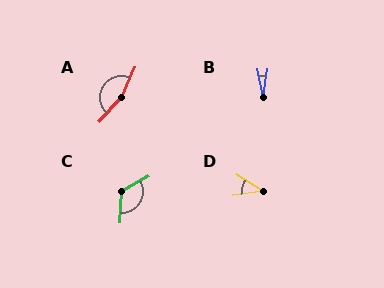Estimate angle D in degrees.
Approximately 41 degrees.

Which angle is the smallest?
B, at approximately 21 degrees.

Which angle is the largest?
A, at approximately 162 degrees.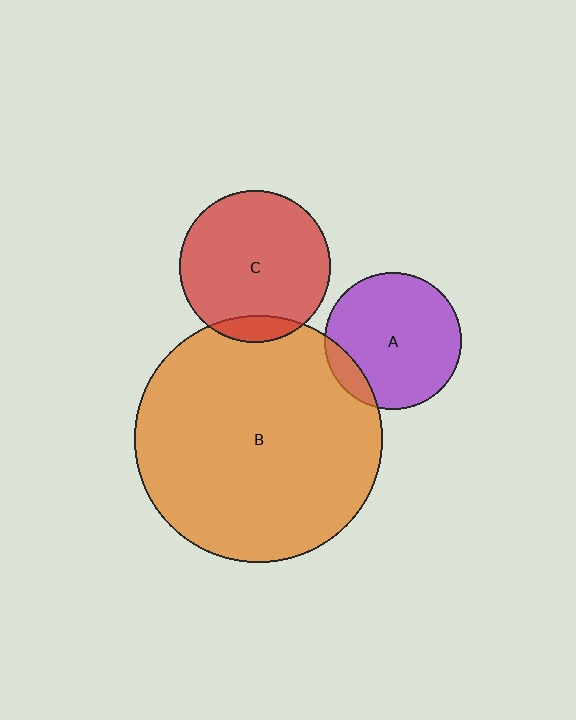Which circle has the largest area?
Circle B (orange).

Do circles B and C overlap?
Yes.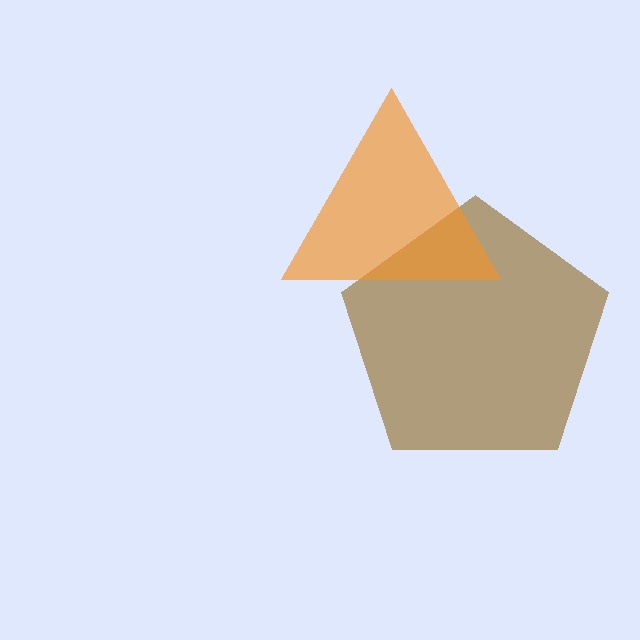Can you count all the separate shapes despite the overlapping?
Yes, there are 2 separate shapes.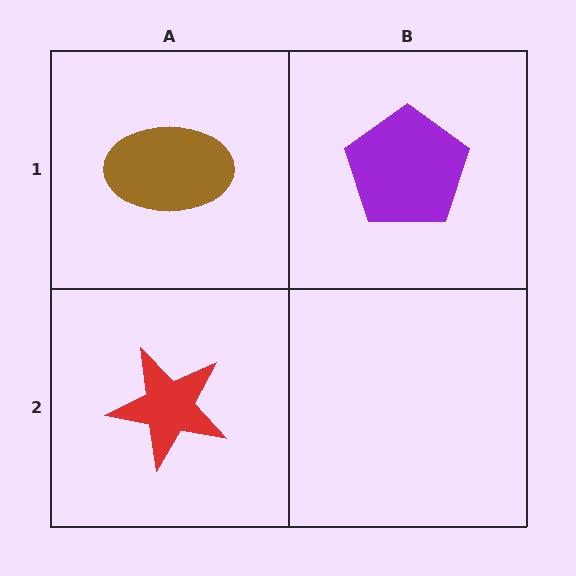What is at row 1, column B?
A purple pentagon.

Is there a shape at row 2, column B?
No, that cell is empty.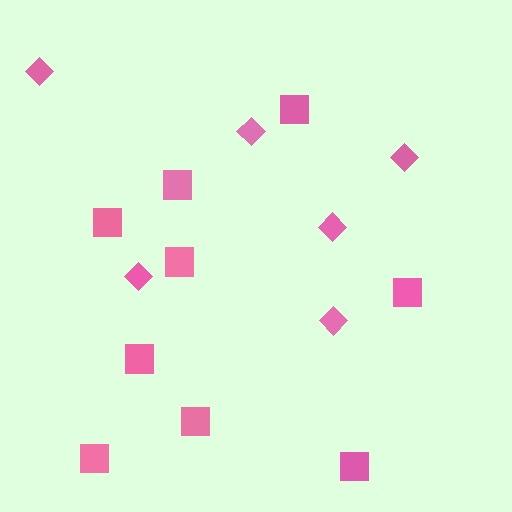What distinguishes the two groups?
There are 2 groups: one group of squares (9) and one group of diamonds (6).